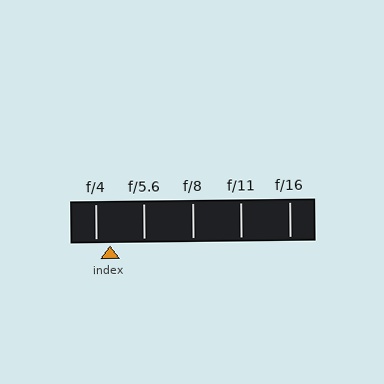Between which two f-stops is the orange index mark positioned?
The index mark is between f/4 and f/5.6.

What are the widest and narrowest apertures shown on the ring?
The widest aperture shown is f/4 and the narrowest is f/16.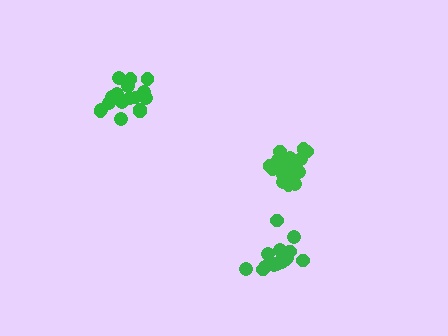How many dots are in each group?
Group 1: 18 dots, Group 2: 17 dots, Group 3: 18 dots (53 total).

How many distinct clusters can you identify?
There are 3 distinct clusters.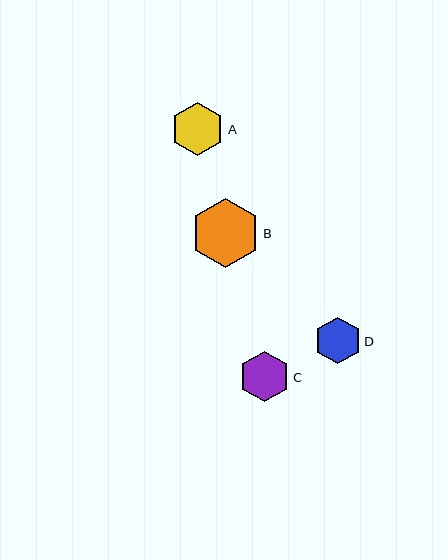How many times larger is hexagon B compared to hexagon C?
Hexagon B is approximately 1.4 times the size of hexagon C.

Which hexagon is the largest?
Hexagon B is the largest with a size of approximately 69 pixels.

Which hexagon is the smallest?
Hexagon D is the smallest with a size of approximately 47 pixels.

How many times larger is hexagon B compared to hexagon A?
Hexagon B is approximately 1.3 times the size of hexagon A.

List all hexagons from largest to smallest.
From largest to smallest: B, A, C, D.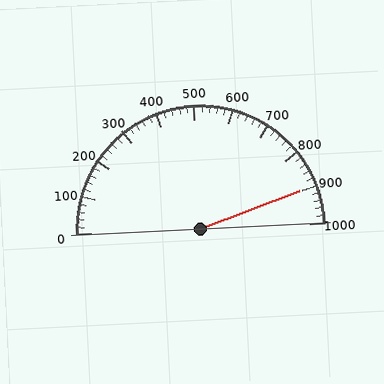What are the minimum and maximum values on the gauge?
The gauge ranges from 0 to 1000.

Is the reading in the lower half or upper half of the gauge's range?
The reading is in the upper half of the range (0 to 1000).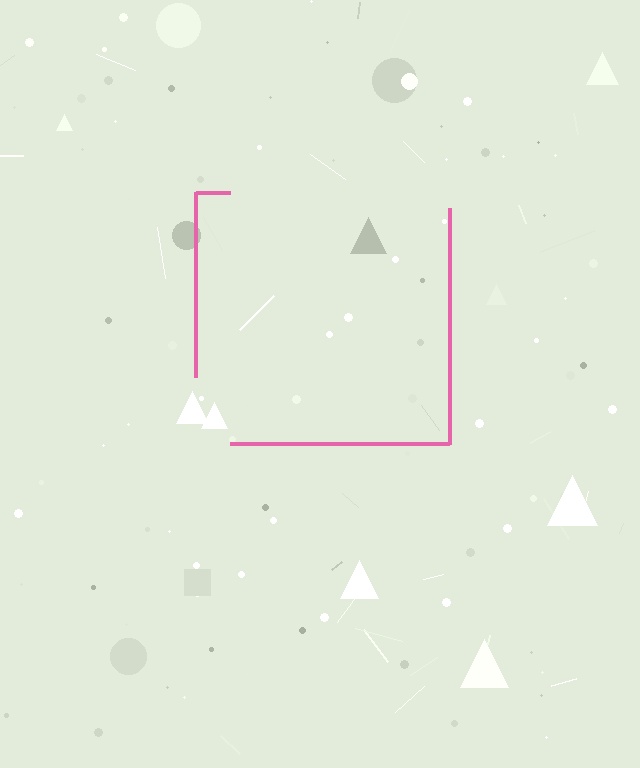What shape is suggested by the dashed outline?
The dashed outline suggests a square.